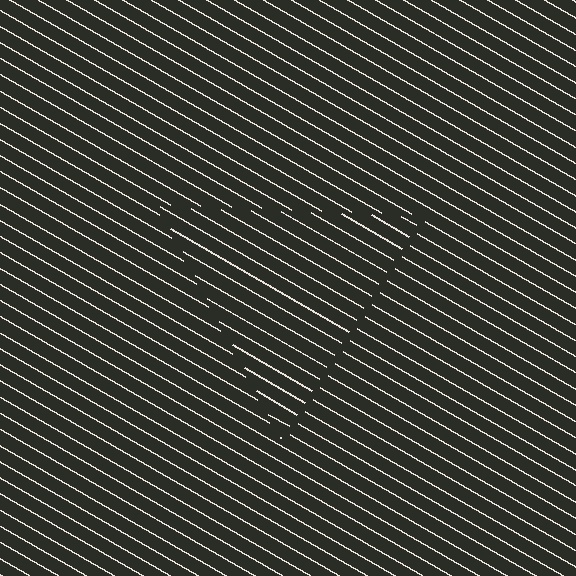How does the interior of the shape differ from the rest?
The interior of the shape contains the same grating, shifted by half a period — the contour is defined by the phase discontinuity where line-ends from the inner and outer gratings abut.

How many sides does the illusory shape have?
3 sides — the line-ends trace a triangle.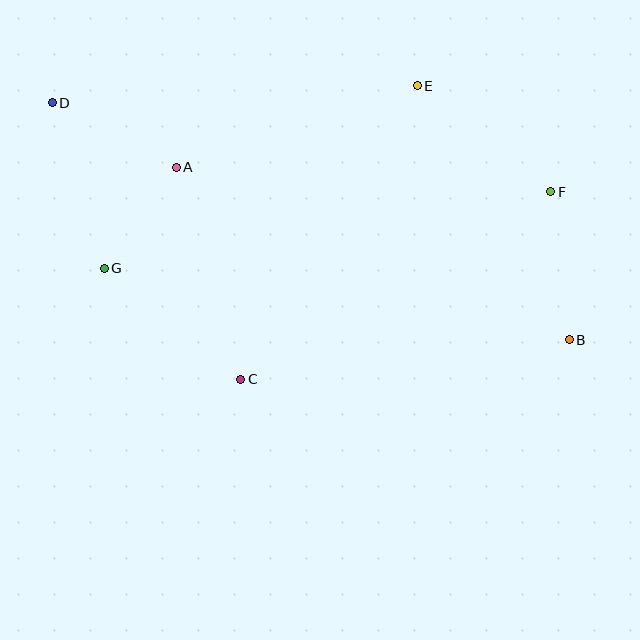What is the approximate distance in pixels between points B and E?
The distance between B and E is approximately 296 pixels.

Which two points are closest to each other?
Points A and G are closest to each other.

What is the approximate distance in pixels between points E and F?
The distance between E and F is approximately 171 pixels.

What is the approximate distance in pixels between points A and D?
The distance between A and D is approximately 140 pixels.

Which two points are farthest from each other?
Points B and D are farthest from each other.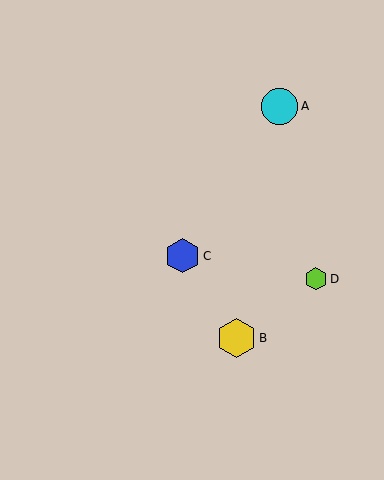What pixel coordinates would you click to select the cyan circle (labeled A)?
Click at (280, 106) to select the cyan circle A.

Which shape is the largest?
The yellow hexagon (labeled B) is the largest.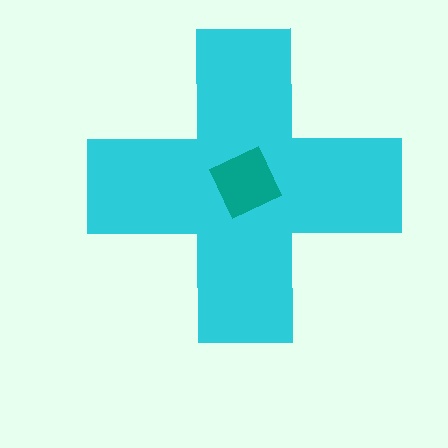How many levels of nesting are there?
2.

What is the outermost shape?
The cyan cross.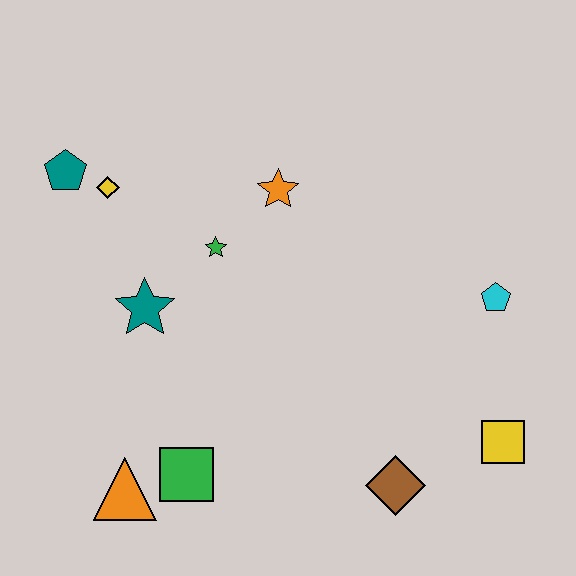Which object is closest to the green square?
The orange triangle is closest to the green square.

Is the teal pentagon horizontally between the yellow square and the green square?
No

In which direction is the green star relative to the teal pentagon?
The green star is to the right of the teal pentagon.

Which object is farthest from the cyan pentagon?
The teal pentagon is farthest from the cyan pentagon.